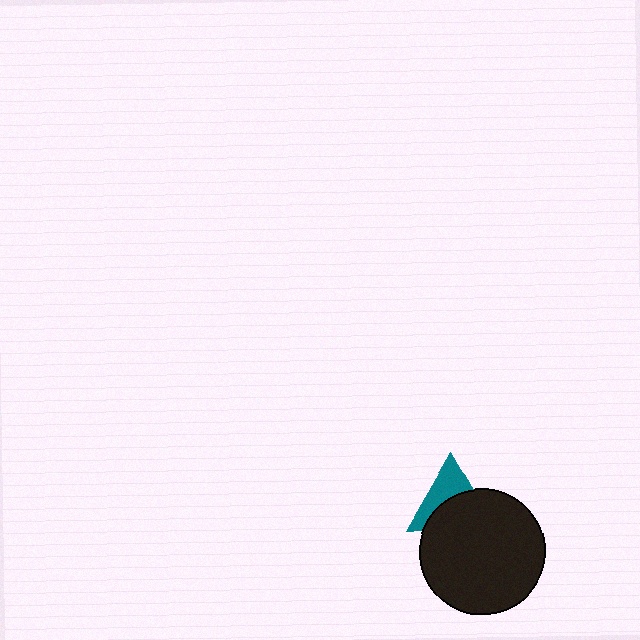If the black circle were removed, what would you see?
You would see the complete teal triangle.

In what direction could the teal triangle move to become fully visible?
The teal triangle could move up. That would shift it out from behind the black circle entirely.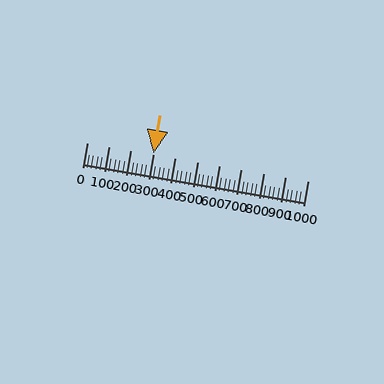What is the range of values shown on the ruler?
The ruler shows values from 0 to 1000.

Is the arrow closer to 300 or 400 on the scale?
The arrow is closer to 300.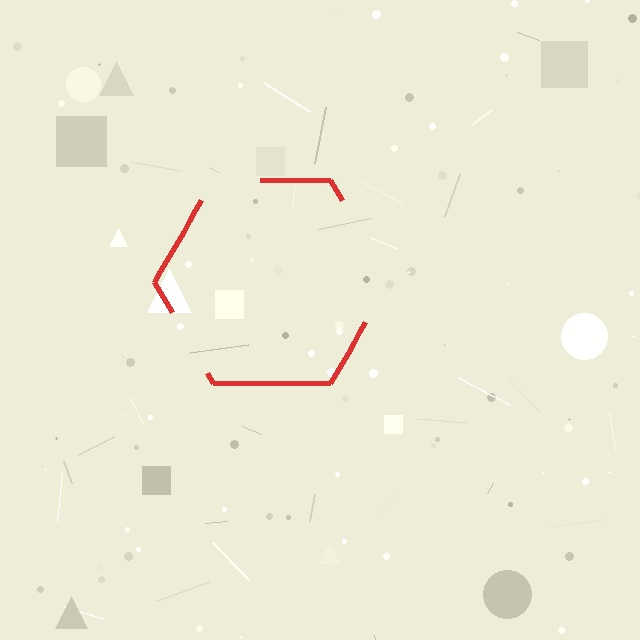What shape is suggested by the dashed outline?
The dashed outline suggests a hexagon.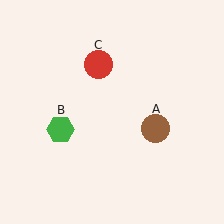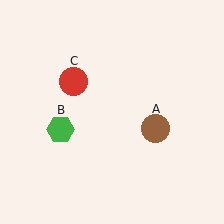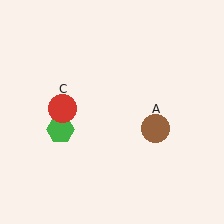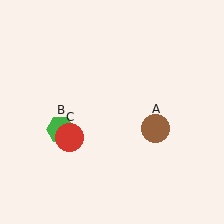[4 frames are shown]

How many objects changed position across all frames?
1 object changed position: red circle (object C).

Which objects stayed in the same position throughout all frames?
Brown circle (object A) and green hexagon (object B) remained stationary.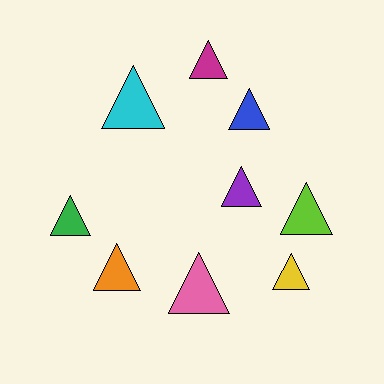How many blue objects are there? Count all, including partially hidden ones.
There is 1 blue object.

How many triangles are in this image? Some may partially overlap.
There are 9 triangles.